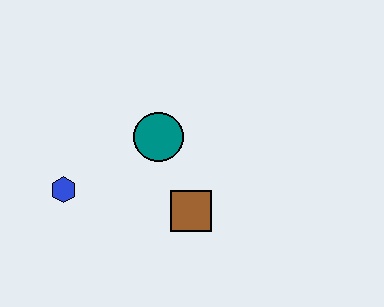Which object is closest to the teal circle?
The brown square is closest to the teal circle.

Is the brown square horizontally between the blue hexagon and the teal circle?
No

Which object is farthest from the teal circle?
The blue hexagon is farthest from the teal circle.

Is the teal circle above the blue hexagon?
Yes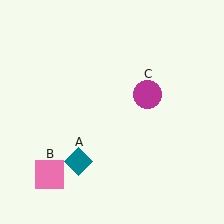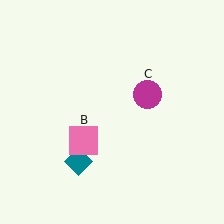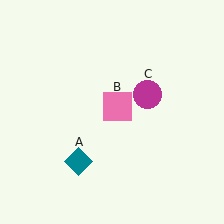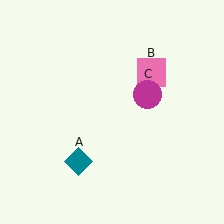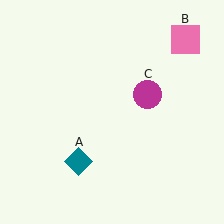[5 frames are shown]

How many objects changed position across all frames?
1 object changed position: pink square (object B).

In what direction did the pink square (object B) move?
The pink square (object B) moved up and to the right.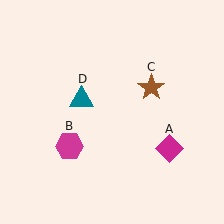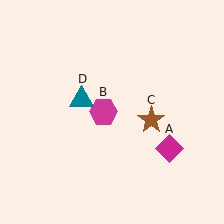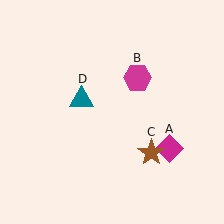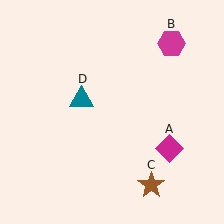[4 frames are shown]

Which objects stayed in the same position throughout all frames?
Magenta diamond (object A) and teal triangle (object D) remained stationary.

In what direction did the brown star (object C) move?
The brown star (object C) moved down.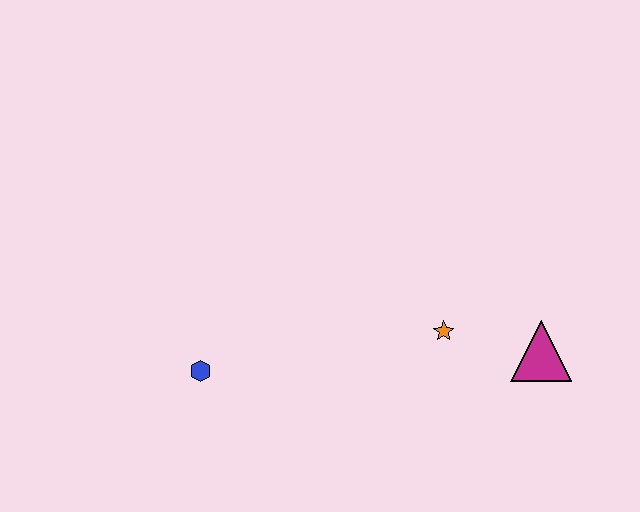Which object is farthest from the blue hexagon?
The magenta triangle is farthest from the blue hexagon.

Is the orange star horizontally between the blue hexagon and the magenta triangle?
Yes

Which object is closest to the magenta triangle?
The orange star is closest to the magenta triangle.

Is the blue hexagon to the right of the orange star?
No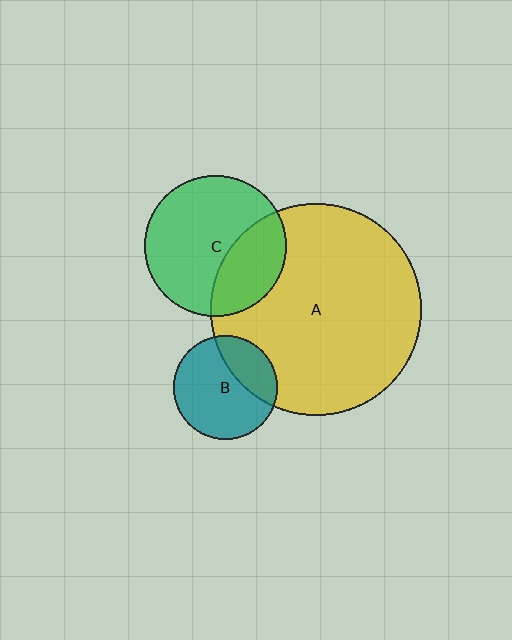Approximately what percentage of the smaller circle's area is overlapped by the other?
Approximately 30%.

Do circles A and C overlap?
Yes.